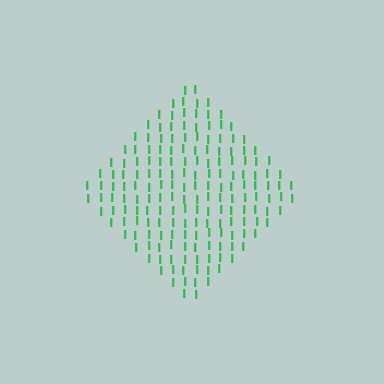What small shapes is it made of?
It is made of small letter I's.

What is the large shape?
The large shape is a diamond.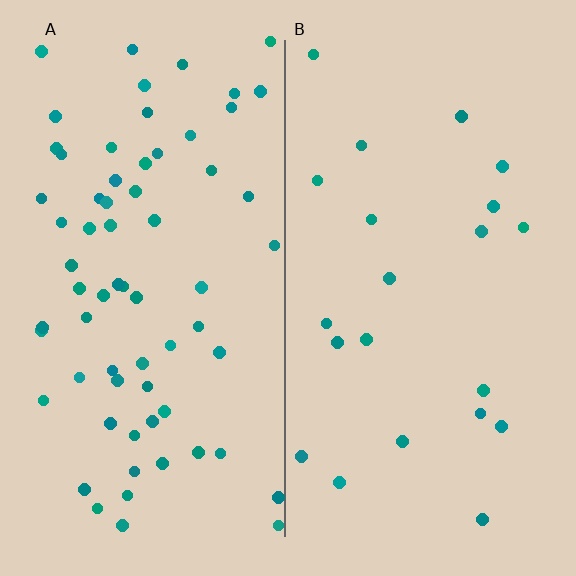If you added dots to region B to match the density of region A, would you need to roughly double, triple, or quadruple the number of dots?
Approximately triple.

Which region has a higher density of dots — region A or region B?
A (the left).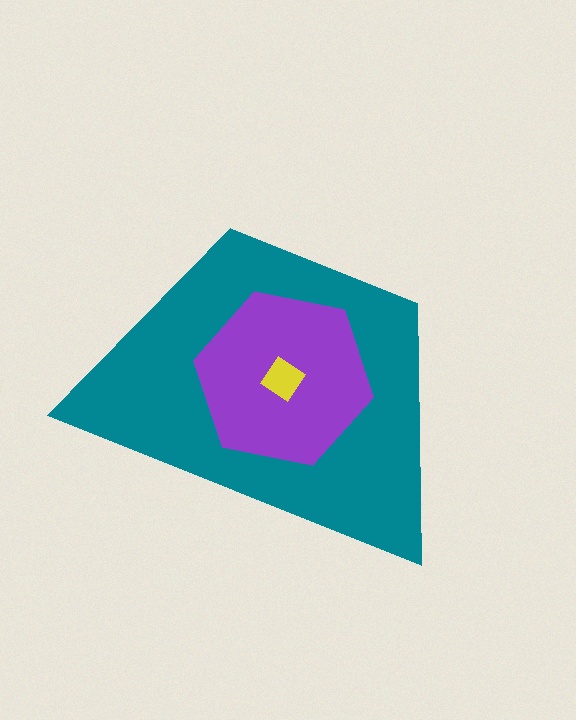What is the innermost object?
The yellow diamond.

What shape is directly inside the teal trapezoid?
The purple hexagon.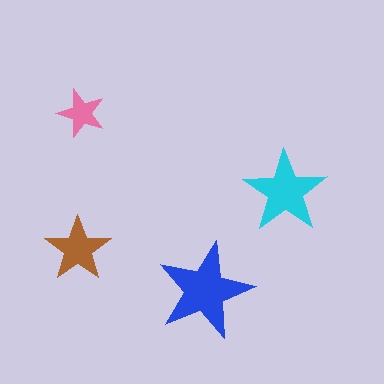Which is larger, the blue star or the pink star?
The blue one.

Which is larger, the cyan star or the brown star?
The cyan one.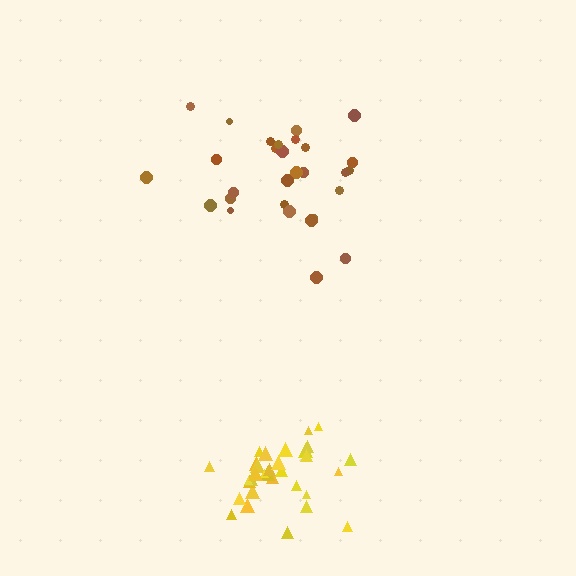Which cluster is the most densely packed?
Yellow.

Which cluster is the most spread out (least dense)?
Brown.